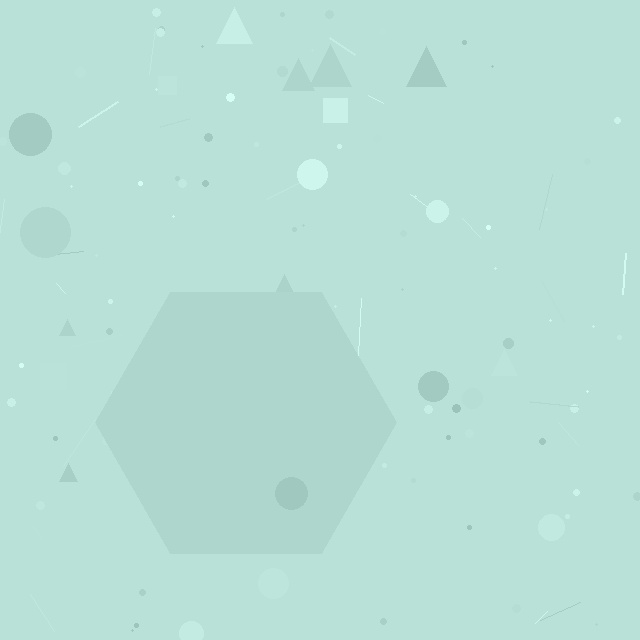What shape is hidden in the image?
A hexagon is hidden in the image.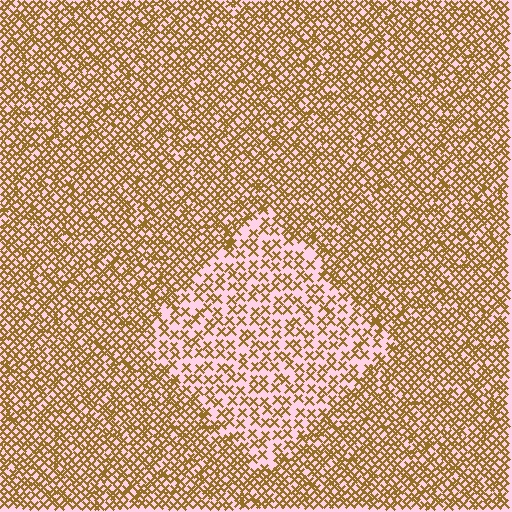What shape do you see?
I see a diamond.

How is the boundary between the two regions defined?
The boundary is defined by a change in element density (approximately 2.0x ratio). All elements are the same color, size, and shape.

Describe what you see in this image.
The image contains small brown elements arranged at two different densities. A diamond-shaped region is visible where the elements are less densely packed than the surrounding area.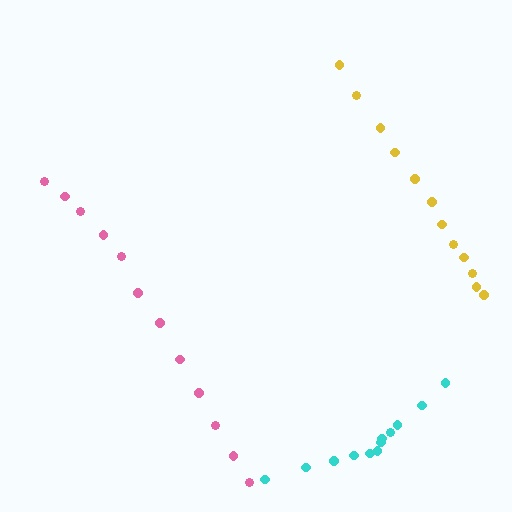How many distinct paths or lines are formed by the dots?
There are 3 distinct paths.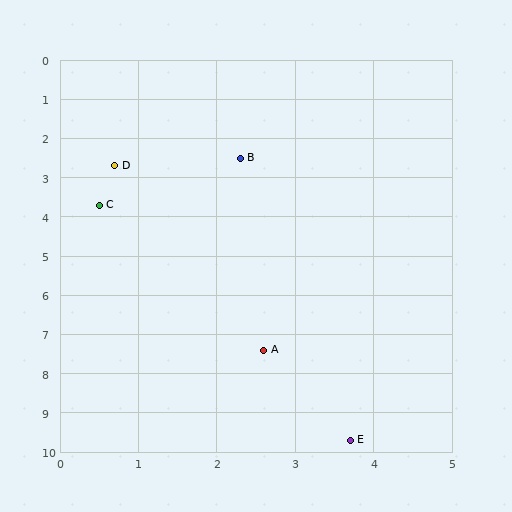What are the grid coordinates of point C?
Point C is at approximately (0.5, 3.7).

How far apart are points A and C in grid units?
Points A and C are about 4.3 grid units apart.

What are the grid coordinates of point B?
Point B is at approximately (2.3, 2.5).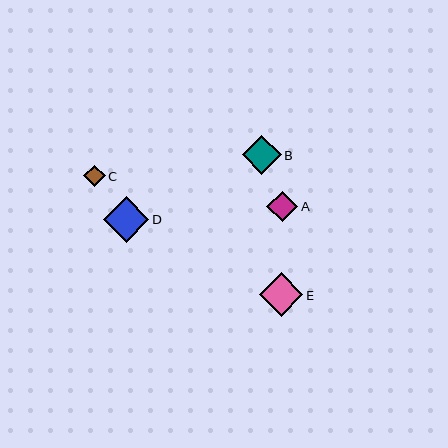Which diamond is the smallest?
Diamond C is the smallest with a size of approximately 22 pixels.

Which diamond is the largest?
Diamond D is the largest with a size of approximately 46 pixels.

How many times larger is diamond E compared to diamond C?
Diamond E is approximately 2.0 times the size of diamond C.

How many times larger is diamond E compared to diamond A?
Diamond E is approximately 1.4 times the size of diamond A.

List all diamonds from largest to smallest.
From largest to smallest: D, E, B, A, C.